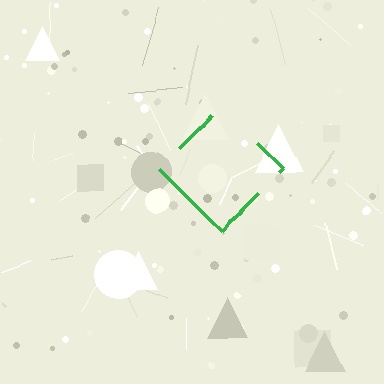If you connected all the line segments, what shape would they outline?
They would outline a diamond.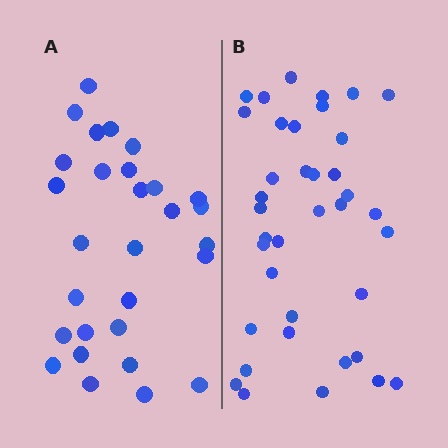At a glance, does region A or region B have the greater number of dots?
Region B (the right region) has more dots.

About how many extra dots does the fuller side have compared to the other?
Region B has roughly 8 or so more dots than region A.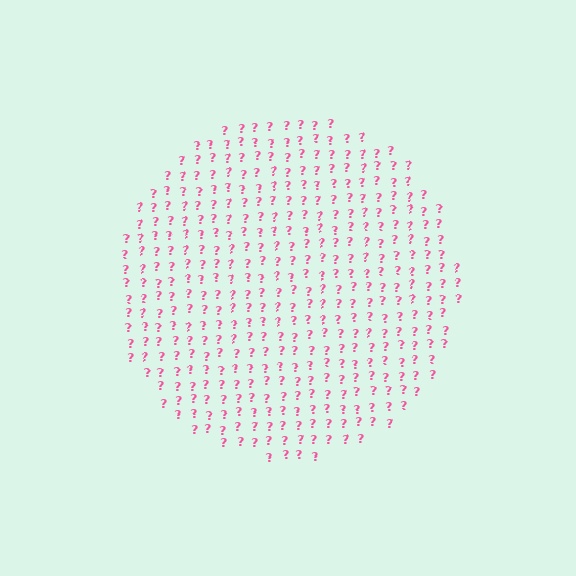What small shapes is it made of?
It is made of small question marks.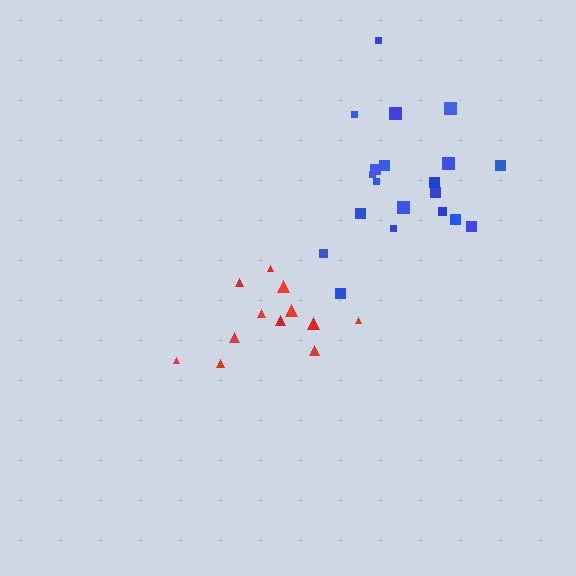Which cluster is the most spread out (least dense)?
Blue.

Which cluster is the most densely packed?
Red.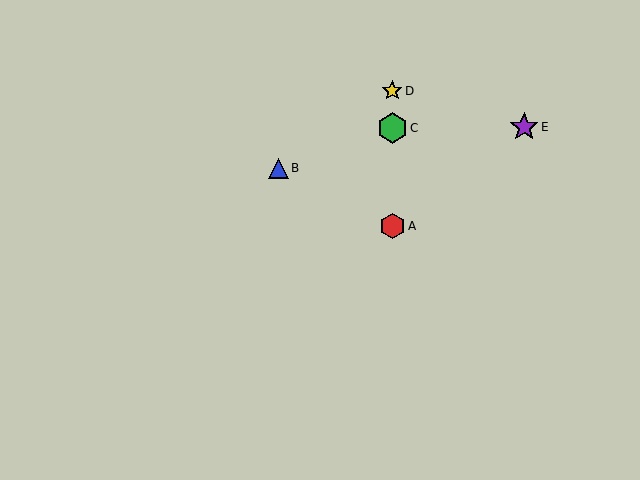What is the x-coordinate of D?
Object D is at x≈392.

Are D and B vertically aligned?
No, D is at x≈392 and B is at x≈278.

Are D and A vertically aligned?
Yes, both are at x≈392.